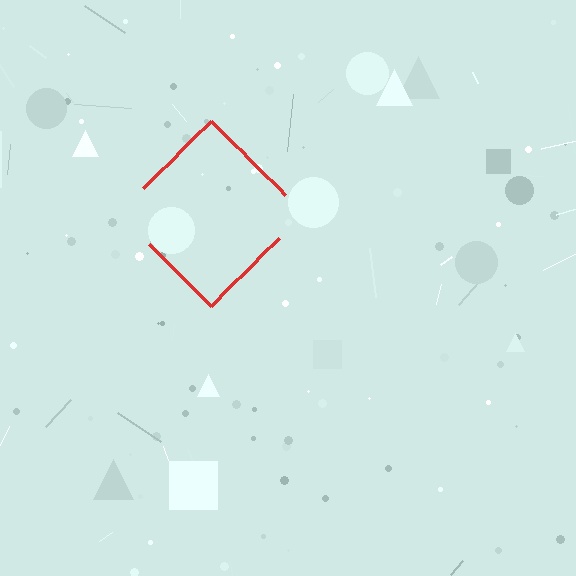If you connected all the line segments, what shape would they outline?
They would outline a diamond.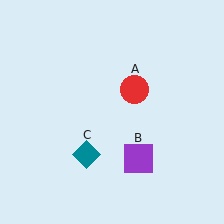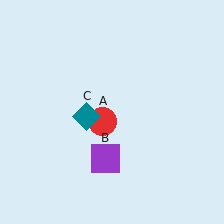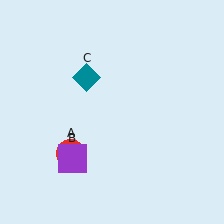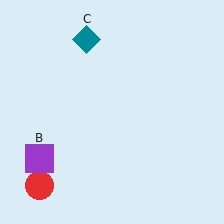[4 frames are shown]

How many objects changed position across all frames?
3 objects changed position: red circle (object A), purple square (object B), teal diamond (object C).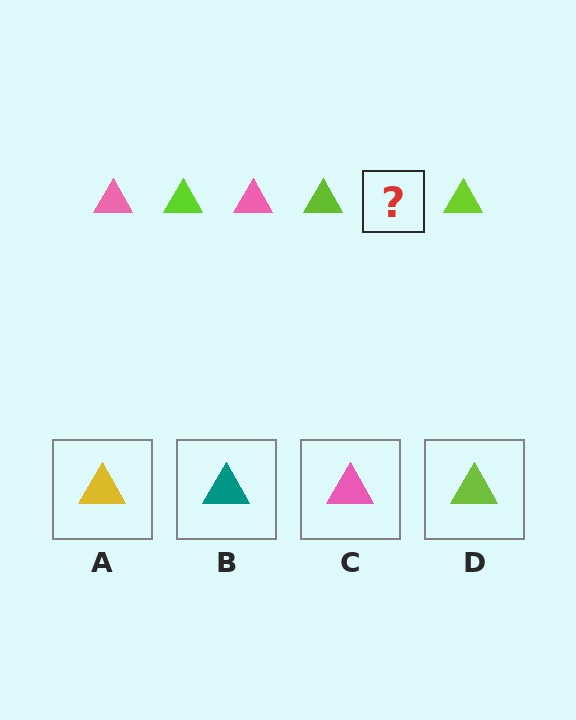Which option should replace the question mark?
Option C.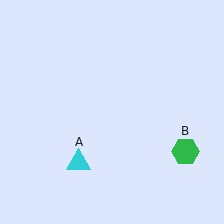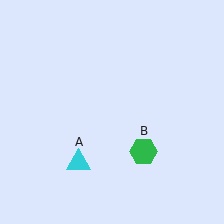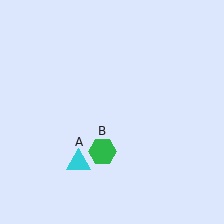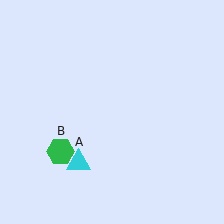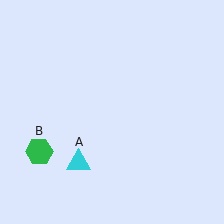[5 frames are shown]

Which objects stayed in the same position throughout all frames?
Cyan triangle (object A) remained stationary.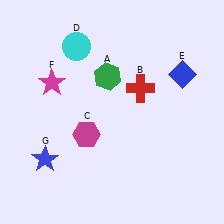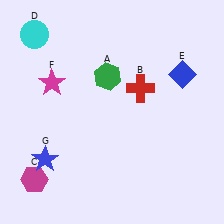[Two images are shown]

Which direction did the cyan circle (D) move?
The cyan circle (D) moved left.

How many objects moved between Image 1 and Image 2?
2 objects moved between the two images.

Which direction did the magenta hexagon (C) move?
The magenta hexagon (C) moved left.